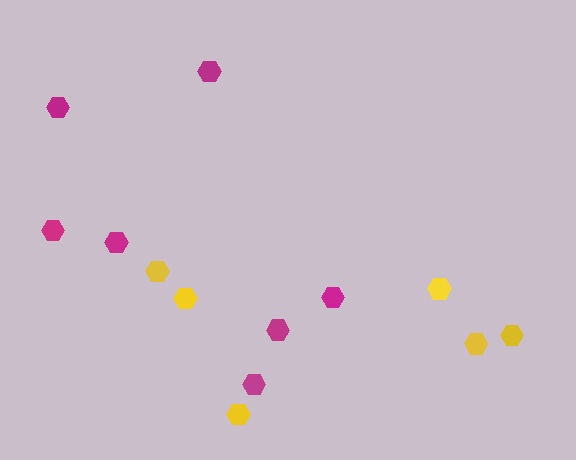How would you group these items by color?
There are 2 groups: one group of magenta hexagons (7) and one group of yellow hexagons (6).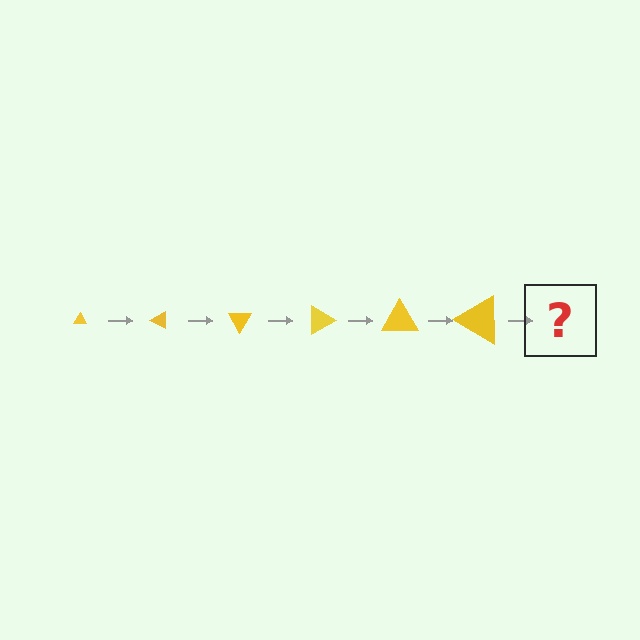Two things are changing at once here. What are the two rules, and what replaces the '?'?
The two rules are that the triangle grows larger each step and it rotates 30 degrees each step. The '?' should be a triangle, larger than the previous one and rotated 180 degrees from the start.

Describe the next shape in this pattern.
It should be a triangle, larger than the previous one and rotated 180 degrees from the start.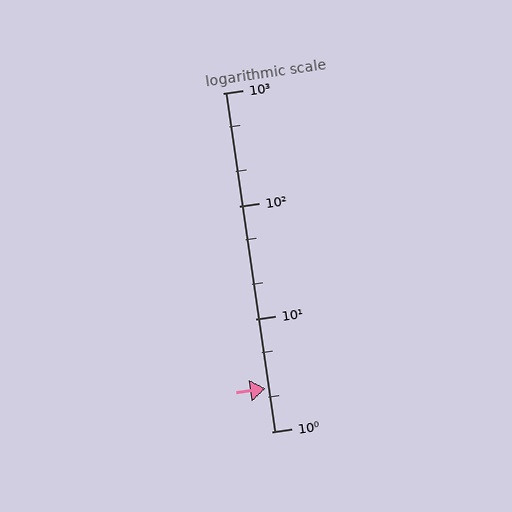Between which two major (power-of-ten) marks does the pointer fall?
The pointer is between 1 and 10.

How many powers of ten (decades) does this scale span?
The scale spans 3 decades, from 1 to 1000.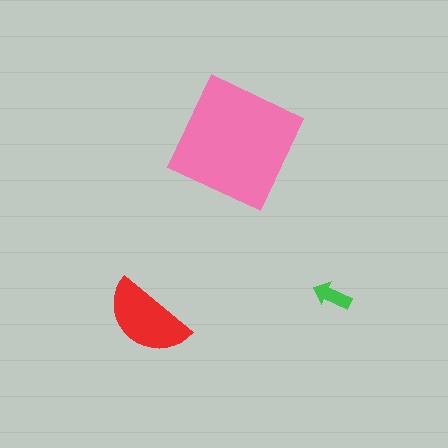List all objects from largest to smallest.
The pink square, the red semicircle, the green arrow.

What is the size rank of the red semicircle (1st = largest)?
2nd.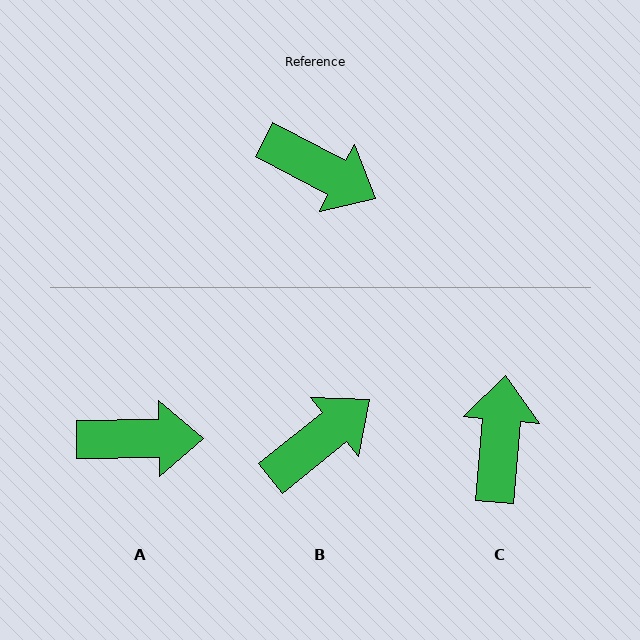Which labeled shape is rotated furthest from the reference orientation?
C, about 113 degrees away.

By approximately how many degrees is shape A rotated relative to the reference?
Approximately 29 degrees counter-clockwise.